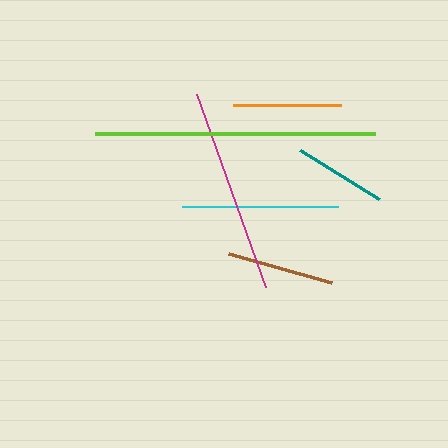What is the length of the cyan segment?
The cyan segment is approximately 156 pixels long.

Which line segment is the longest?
The lime line is the longest at approximately 280 pixels.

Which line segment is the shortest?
The teal line is the shortest at approximately 93 pixels.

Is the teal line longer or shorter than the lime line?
The lime line is longer than the teal line.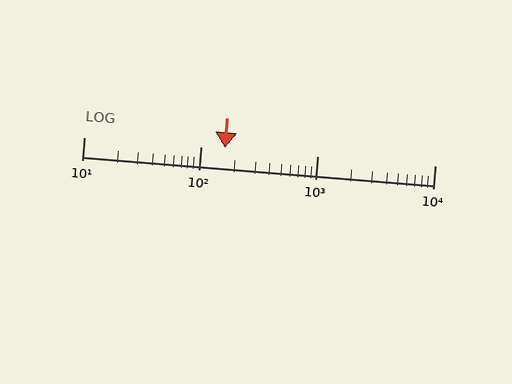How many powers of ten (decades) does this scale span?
The scale spans 3 decades, from 10 to 10000.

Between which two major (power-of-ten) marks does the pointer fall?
The pointer is between 100 and 1000.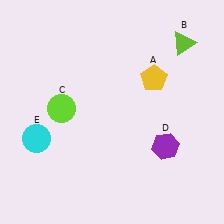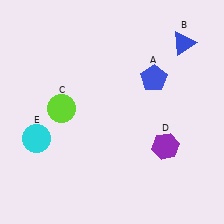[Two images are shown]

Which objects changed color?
A changed from yellow to blue. B changed from lime to blue.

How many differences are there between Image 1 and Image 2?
There are 2 differences between the two images.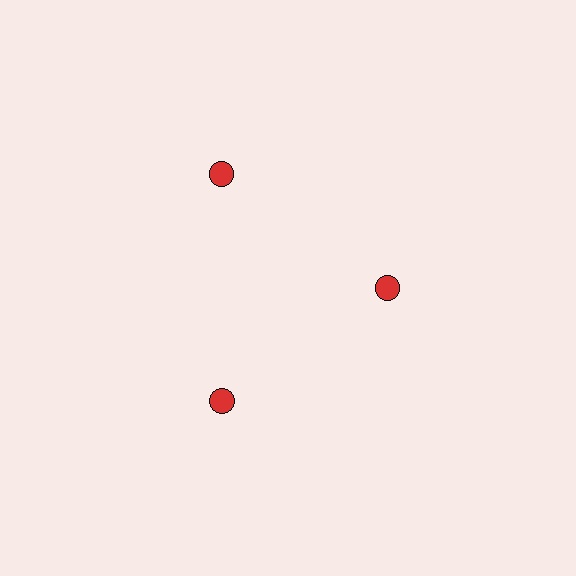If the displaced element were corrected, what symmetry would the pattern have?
It would have 3-fold rotational symmetry — the pattern would map onto itself every 120 degrees.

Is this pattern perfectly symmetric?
No. The 3 red circles are arranged in a ring, but one element near the 3 o'clock position is pulled inward toward the center, breaking the 3-fold rotational symmetry.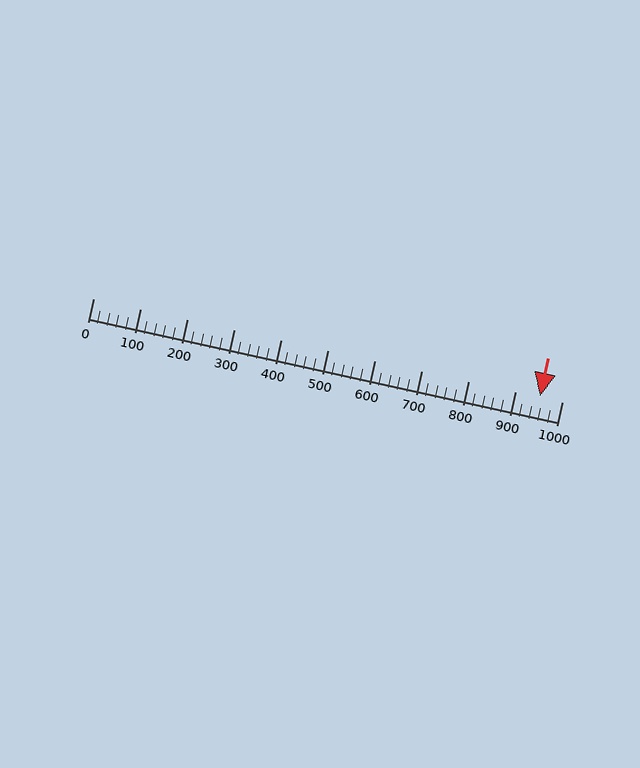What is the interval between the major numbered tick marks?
The major tick marks are spaced 100 units apart.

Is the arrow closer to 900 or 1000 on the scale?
The arrow is closer to 1000.